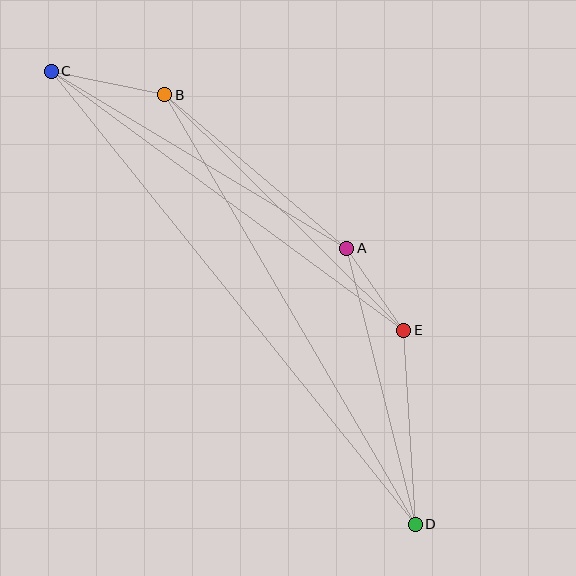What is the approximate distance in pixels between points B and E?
The distance between B and E is approximately 335 pixels.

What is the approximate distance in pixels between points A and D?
The distance between A and D is approximately 285 pixels.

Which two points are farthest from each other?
Points C and D are farthest from each other.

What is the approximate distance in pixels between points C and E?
The distance between C and E is approximately 437 pixels.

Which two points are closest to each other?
Points A and E are closest to each other.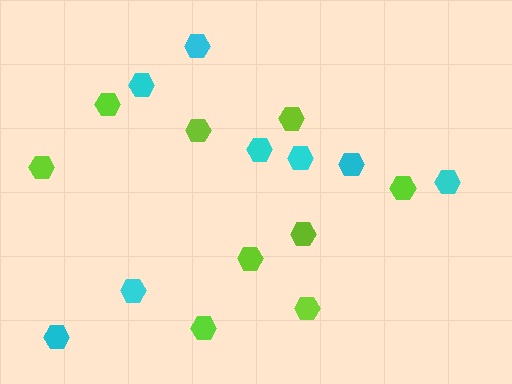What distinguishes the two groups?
There are 2 groups: one group of cyan hexagons (8) and one group of lime hexagons (9).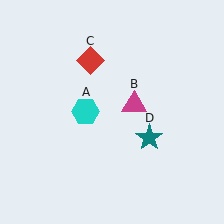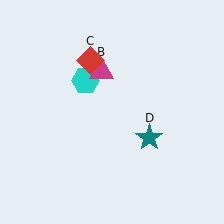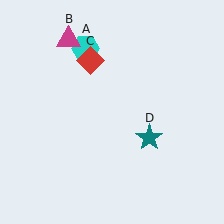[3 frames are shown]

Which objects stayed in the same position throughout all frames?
Red diamond (object C) and teal star (object D) remained stationary.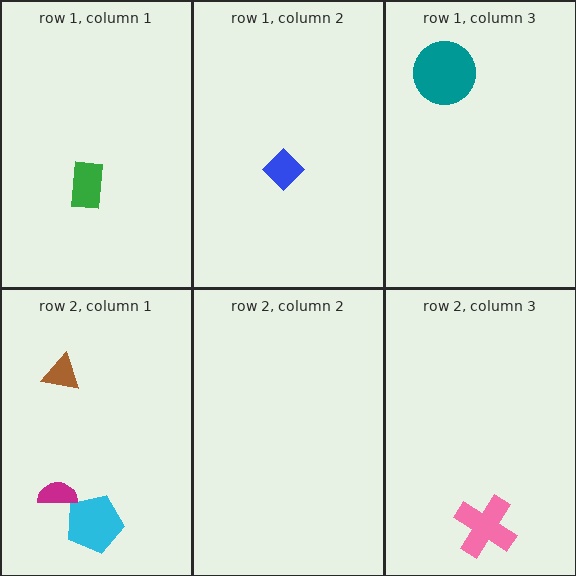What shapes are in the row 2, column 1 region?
The brown triangle, the cyan pentagon, the magenta semicircle.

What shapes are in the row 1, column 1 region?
The green rectangle.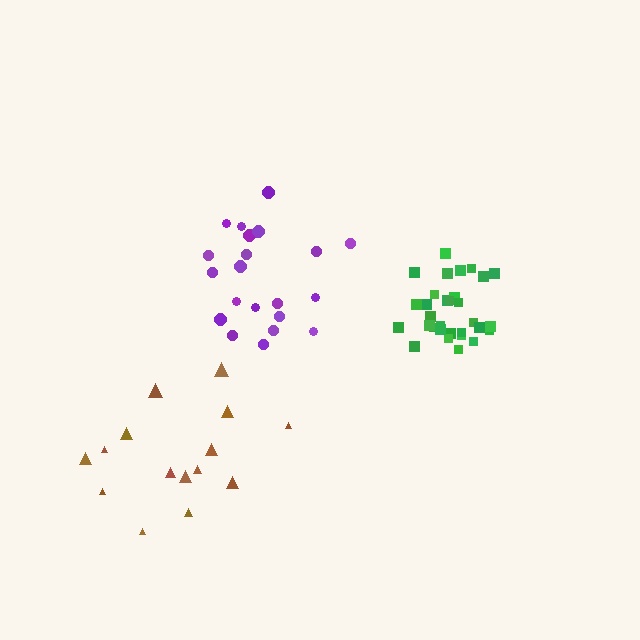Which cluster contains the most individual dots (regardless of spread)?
Green (31).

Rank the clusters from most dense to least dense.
green, purple, brown.